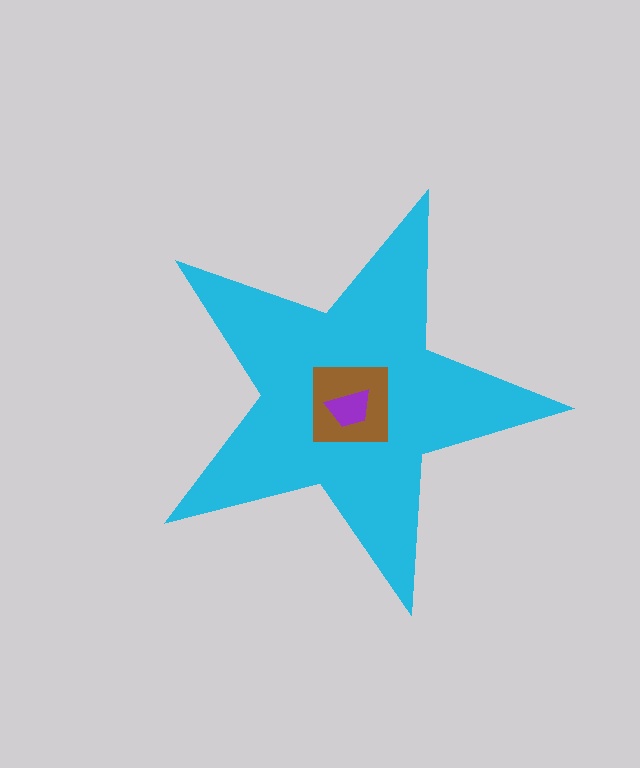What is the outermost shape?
The cyan star.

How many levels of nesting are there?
3.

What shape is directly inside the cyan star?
The brown square.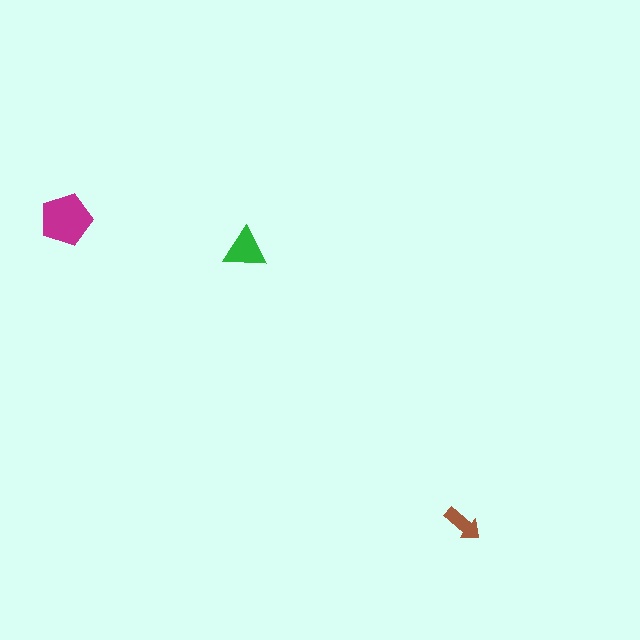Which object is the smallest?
The brown arrow.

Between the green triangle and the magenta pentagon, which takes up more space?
The magenta pentagon.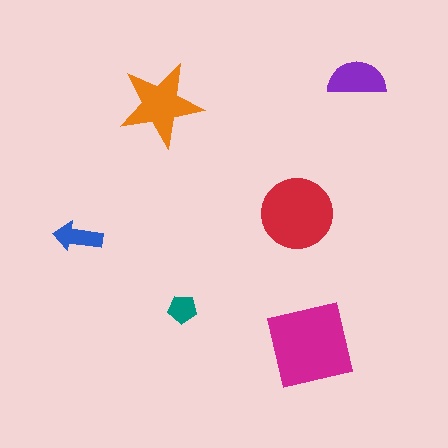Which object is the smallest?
The teal pentagon.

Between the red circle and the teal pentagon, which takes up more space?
The red circle.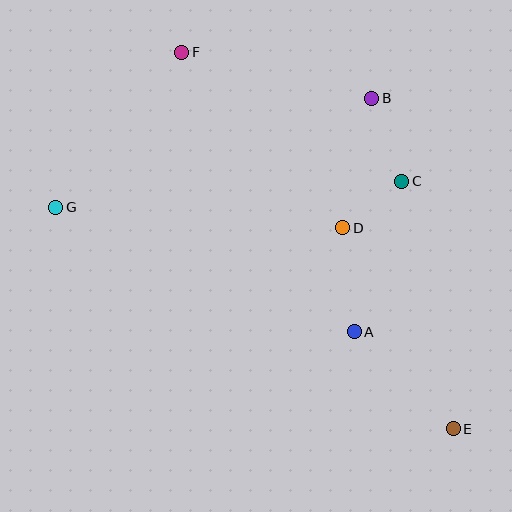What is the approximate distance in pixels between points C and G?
The distance between C and G is approximately 347 pixels.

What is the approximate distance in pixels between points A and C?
The distance between A and C is approximately 158 pixels.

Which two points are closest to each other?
Points C and D are closest to each other.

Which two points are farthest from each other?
Points E and F are farthest from each other.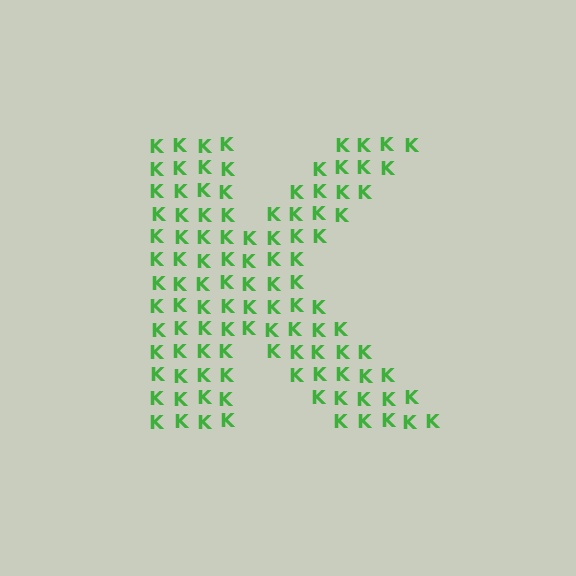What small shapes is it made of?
It is made of small letter K's.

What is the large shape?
The large shape is the letter K.